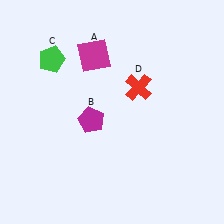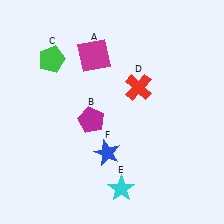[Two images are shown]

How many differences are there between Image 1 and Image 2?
There are 2 differences between the two images.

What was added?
A cyan star (E), a blue star (F) were added in Image 2.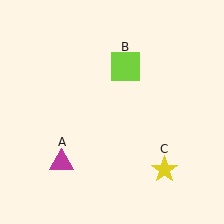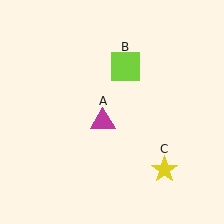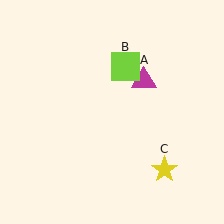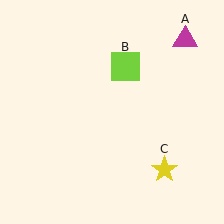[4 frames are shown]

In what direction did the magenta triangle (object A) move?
The magenta triangle (object A) moved up and to the right.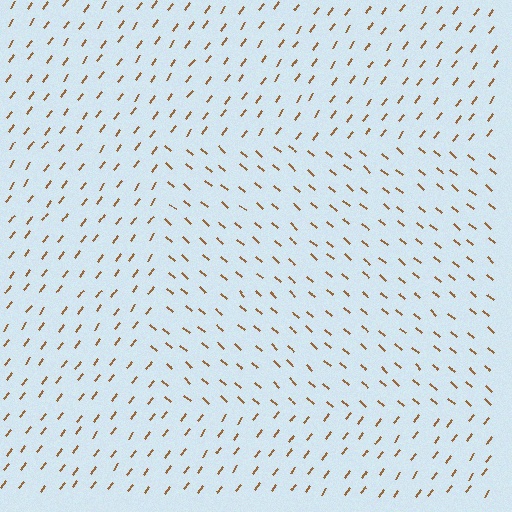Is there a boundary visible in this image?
Yes, there is a texture boundary formed by a change in line orientation.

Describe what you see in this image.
The image is filled with small brown line segments. A rectangle region in the image has lines oriented differently from the surrounding lines, creating a visible texture boundary.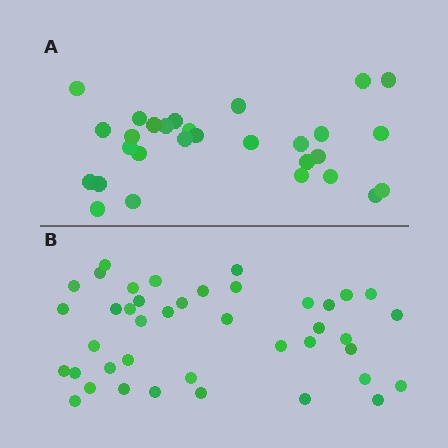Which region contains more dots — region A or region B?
Region B (the bottom region) has more dots.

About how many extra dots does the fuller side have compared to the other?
Region B has roughly 12 or so more dots than region A.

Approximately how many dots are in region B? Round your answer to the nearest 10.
About 40 dots. (The exact count is 41, which rounds to 40.)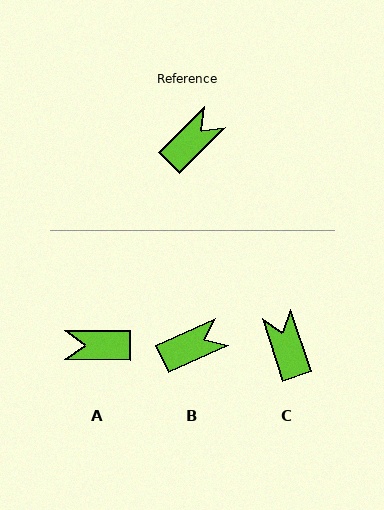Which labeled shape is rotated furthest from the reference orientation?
A, about 135 degrees away.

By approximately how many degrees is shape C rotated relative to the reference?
Approximately 63 degrees counter-clockwise.